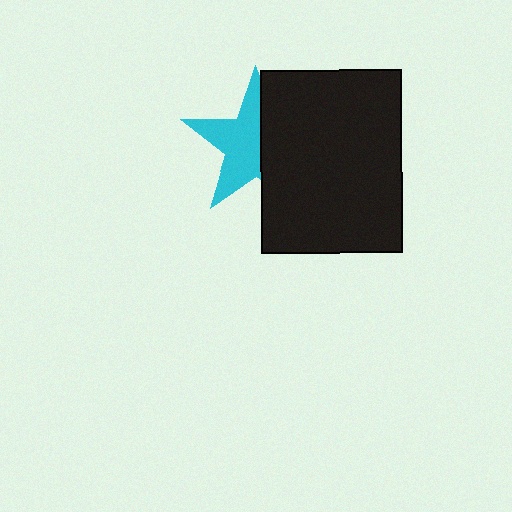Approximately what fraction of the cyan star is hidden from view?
Roughly 43% of the cyan star is hidden behind the black rectangle.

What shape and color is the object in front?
The object in front is a black rectangle.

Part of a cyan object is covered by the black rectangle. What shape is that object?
It is a star.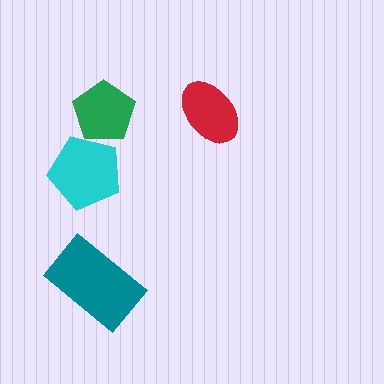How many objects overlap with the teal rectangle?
0 objects overlap with the teal rectangle.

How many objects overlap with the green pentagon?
1 object overlaps with the green pentagon.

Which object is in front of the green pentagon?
The cyan pentagon is in front of the green pentagon.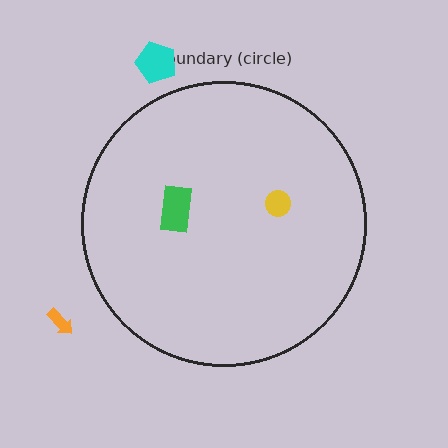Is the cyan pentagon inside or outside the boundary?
Outside.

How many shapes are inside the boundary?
2 inside, 2 outside.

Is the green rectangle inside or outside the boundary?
Inside.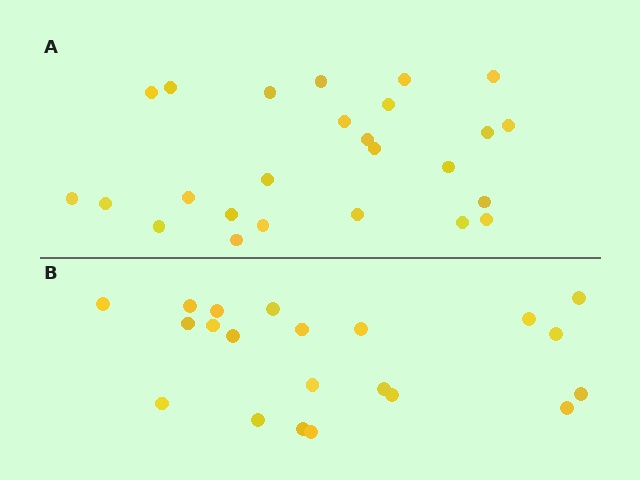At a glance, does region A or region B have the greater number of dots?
Region A (the top region) has more dots.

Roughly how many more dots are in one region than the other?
Region A has about 4 more dots than region B.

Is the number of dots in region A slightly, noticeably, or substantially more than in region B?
Region A has only slightly more — the two regions are fairly close. The ratio is roughly 1.2 to 1.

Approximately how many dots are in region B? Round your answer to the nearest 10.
About 20 dots. (The exact count is 21, which rounds to 20.)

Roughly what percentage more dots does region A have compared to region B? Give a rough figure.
About 20% more.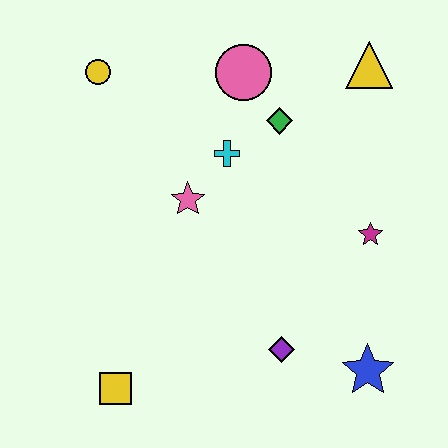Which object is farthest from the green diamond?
The yellow square is farthest from the green diamond.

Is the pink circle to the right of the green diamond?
No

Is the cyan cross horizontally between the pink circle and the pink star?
Yes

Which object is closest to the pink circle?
The green diamond is closest to the pink circle.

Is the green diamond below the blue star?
No